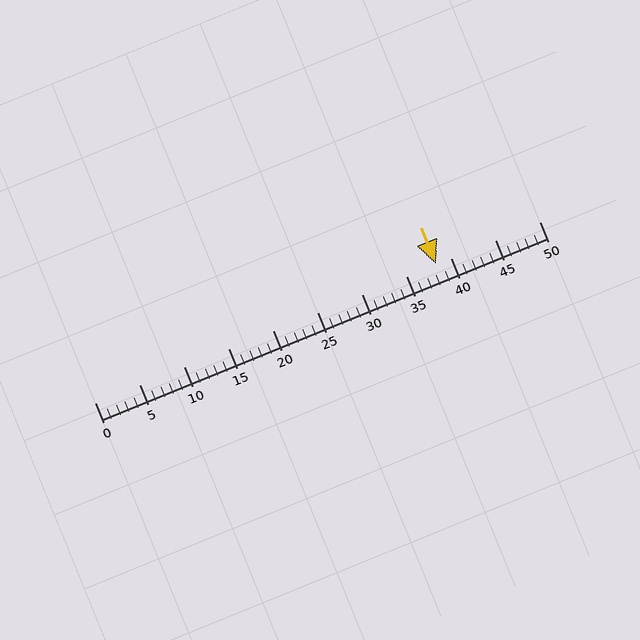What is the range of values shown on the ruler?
The ruler shows values from 0 to 50.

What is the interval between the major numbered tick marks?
The major tick marks are spaced 5 units apart.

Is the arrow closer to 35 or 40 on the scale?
The arrow is closer to 40.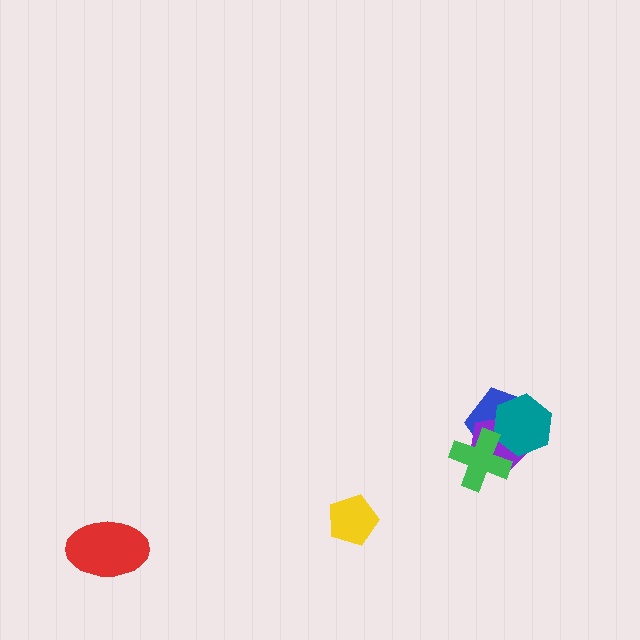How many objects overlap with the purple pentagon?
3 objects overlap with the purple pentagon.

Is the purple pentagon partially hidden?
Yes, it is partially covered by another shape.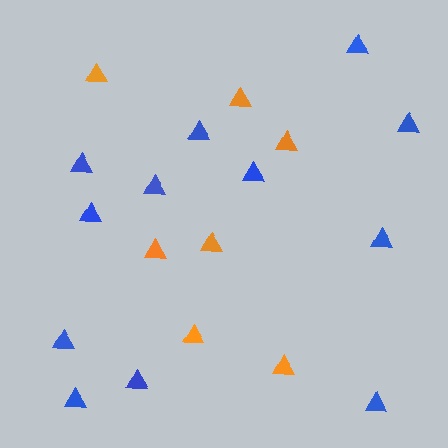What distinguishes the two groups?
There are 2 groups: one group of orange triangles (7) and one group of blue triangles (12).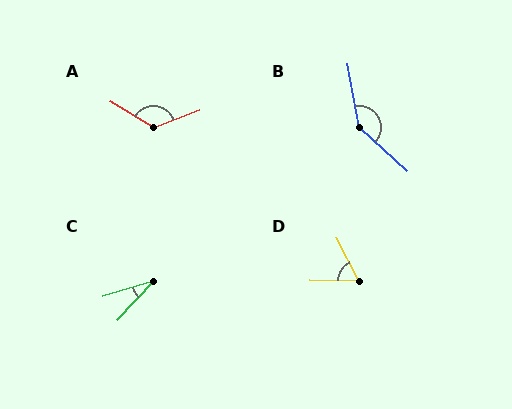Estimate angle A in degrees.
Approximately 128 degrees.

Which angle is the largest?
B, at approximately 143 degrees.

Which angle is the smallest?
C, at approximately 30 degrees.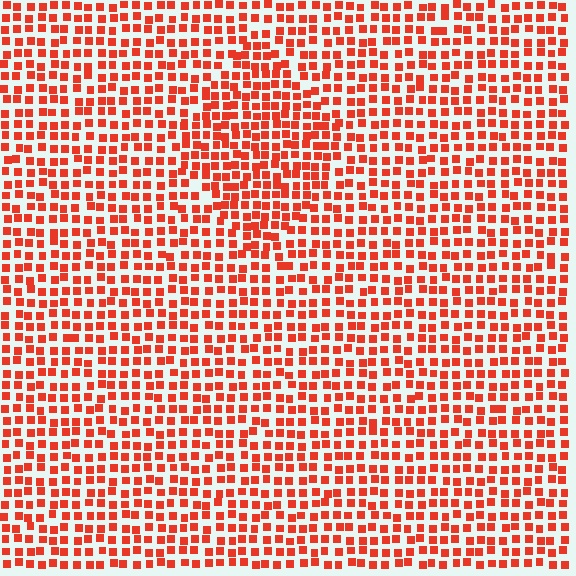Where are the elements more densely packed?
The elements are more densely packed inside the diamond boundary.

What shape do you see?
I see a diamond.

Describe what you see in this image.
The image contains small red elements arranged at two different densities. A diamond-shaped region is visible where the elements are more densely packed than the surrounding area.